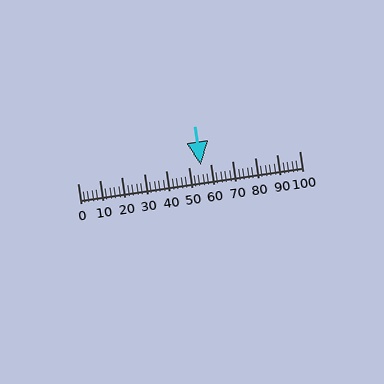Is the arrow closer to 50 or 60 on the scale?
The arrow is closer to 60.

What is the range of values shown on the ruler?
The ruler shows values from 0 to 100.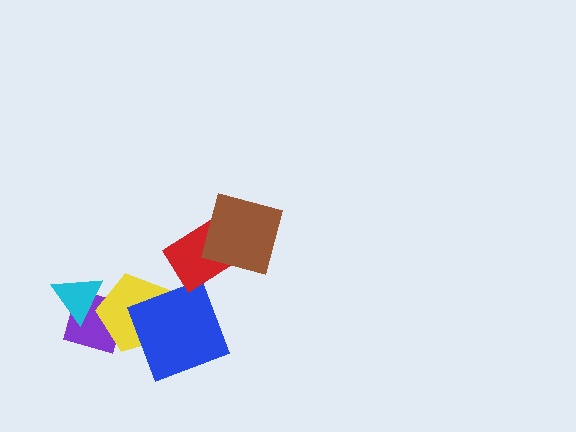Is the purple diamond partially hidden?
Yes, it is partially covered by another shape.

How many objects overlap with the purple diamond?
2 objects overlap with the purple diamond.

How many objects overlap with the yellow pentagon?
3 objects overlap with the yellow pentagon.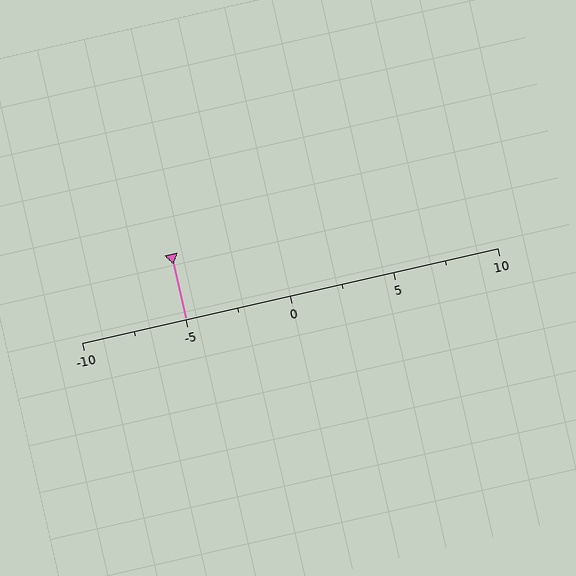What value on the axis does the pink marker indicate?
The marker indicates approximately -5.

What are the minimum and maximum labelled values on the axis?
The axis runs from -10 to 10.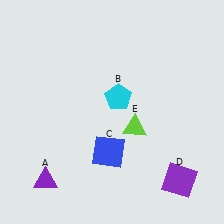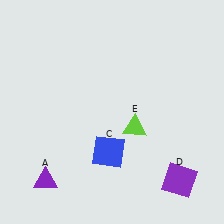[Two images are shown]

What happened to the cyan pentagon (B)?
The cyan pentagon (B) was removed in Image 2. It was in the top-right area of Image 1.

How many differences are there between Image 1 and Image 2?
There is 1 difference between the two images.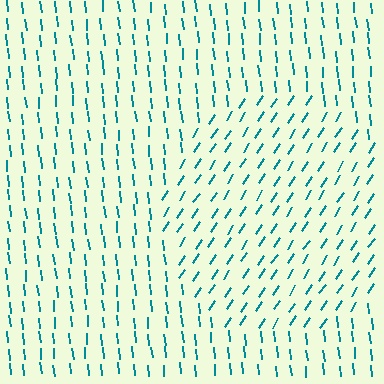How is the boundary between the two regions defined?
The boundary is defined purely by a change in line orientation (approximately 39 degrees difference). All lines are the same color and thickness.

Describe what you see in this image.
The image is filled with small teal line segments. A circle region in the image has lines oriented differently from the surrounding lines, creating a visible texture boundary.